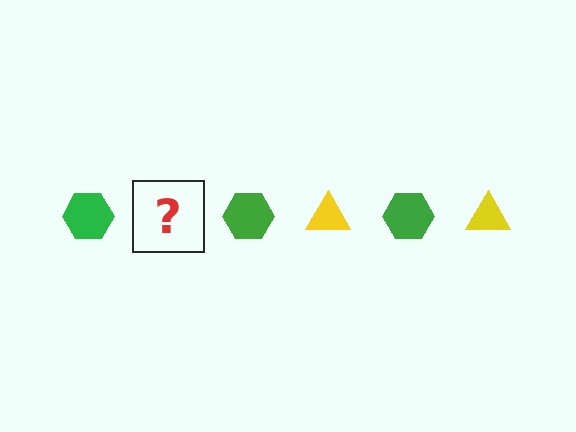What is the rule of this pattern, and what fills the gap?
The rule is that the pattern alternates between green hexagon and yellow triangle. The gap should be filled with a yellow triangle.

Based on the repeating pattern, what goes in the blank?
The blank should be a yellow triangle.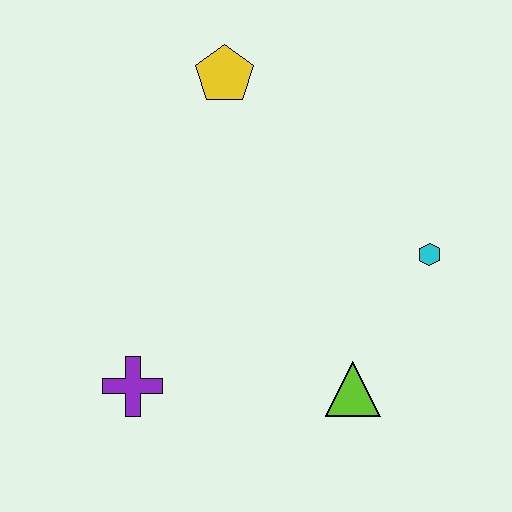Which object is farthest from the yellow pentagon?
The lime triangle is farthest from the yellow pentagon.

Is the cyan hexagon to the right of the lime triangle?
Yes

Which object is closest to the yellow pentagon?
The cyan hexagon is closest to the yellow pentagon.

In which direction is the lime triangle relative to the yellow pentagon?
The lime triangle is below the yellow pentagon.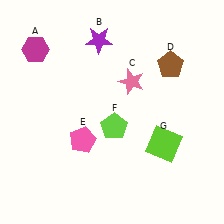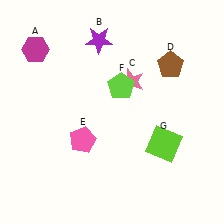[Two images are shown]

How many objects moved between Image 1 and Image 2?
1 object moved between the two images.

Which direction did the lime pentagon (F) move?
The lime pentagon (F) moved up.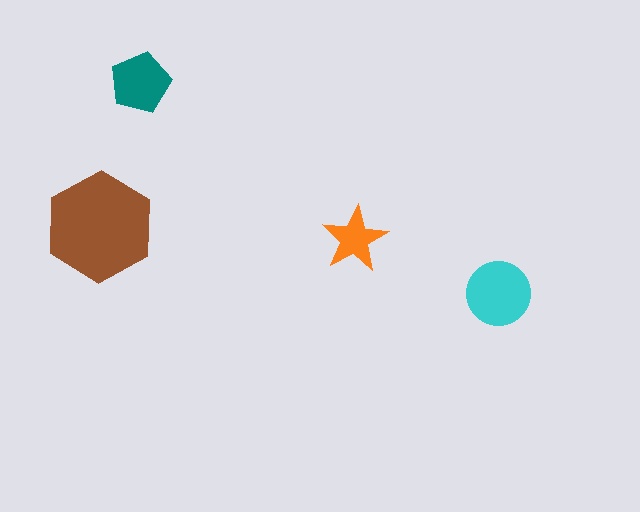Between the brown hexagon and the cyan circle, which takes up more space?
The brown hexagon.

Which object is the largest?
The brown hexagon.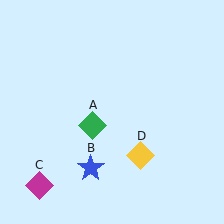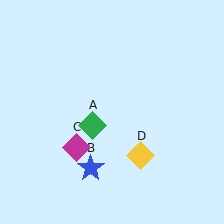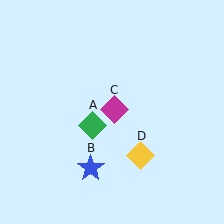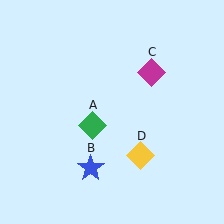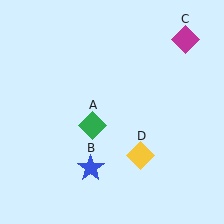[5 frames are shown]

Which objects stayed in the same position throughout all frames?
Green diamond (object A) and blue star (object B) and yellow diamond (object D) remained stationary.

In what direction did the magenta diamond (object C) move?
The magenta diamond (object C) moved up and to the right.